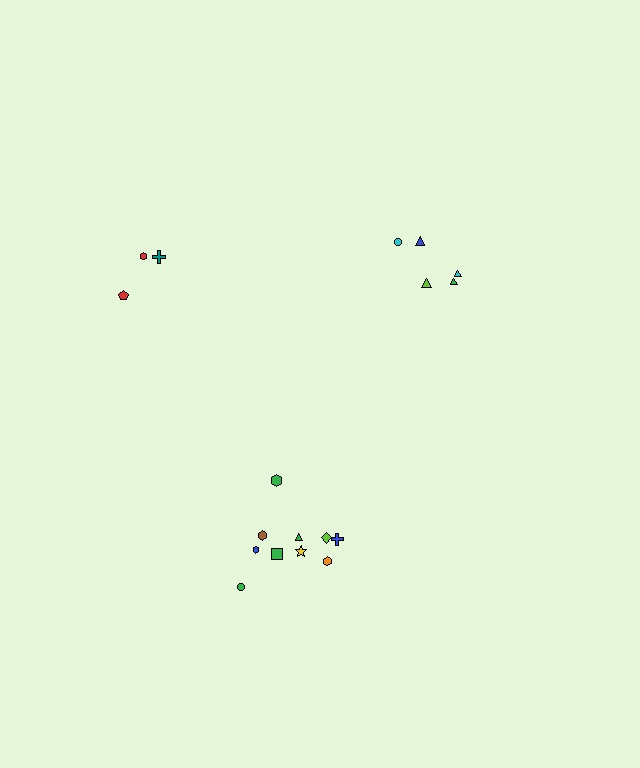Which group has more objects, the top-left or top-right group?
The top-right group.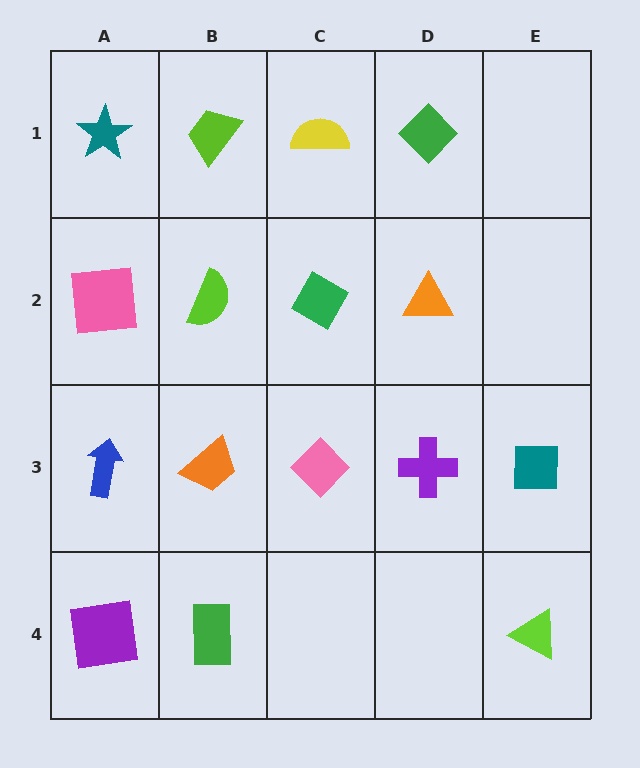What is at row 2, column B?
A lime semicircle.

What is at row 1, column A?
A teal star.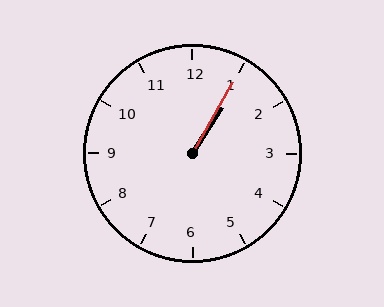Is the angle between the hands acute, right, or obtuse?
It is acute.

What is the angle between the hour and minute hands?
Approximately 2 degrees.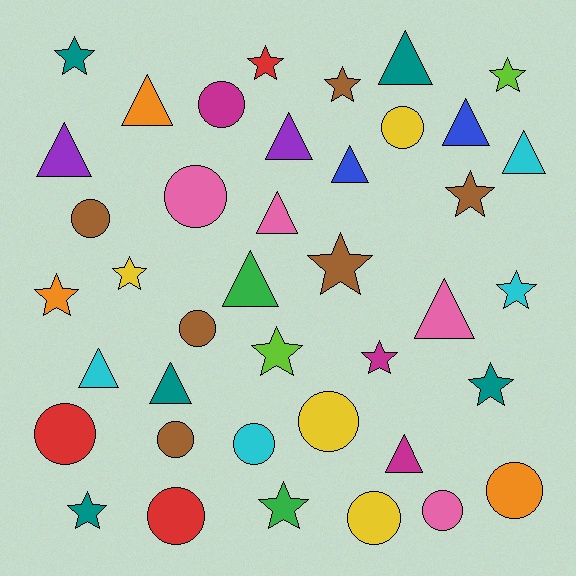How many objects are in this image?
There are 40 objects.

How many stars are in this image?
There are 14 stars.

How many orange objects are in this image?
There are 3 orange objects.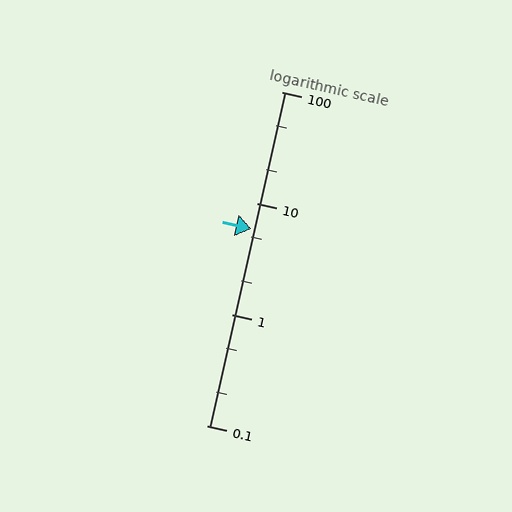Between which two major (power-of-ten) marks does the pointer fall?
The pointer is between 1 and 10.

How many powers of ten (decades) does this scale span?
The scale spans 3 decades, from 0.1 to 100.